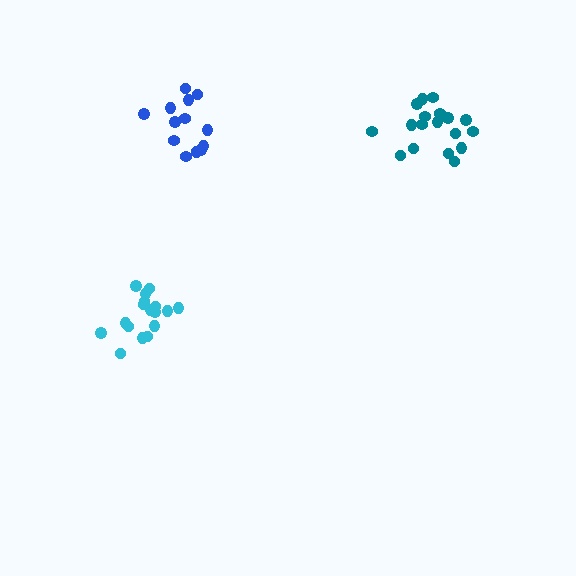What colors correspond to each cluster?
The clusters are colored: blue, cyan, teal.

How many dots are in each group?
Group 1: 14 dots, Group 2: 17 dots, Group 3: 18 dots (49 total).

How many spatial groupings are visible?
There are 3 spatial groupings.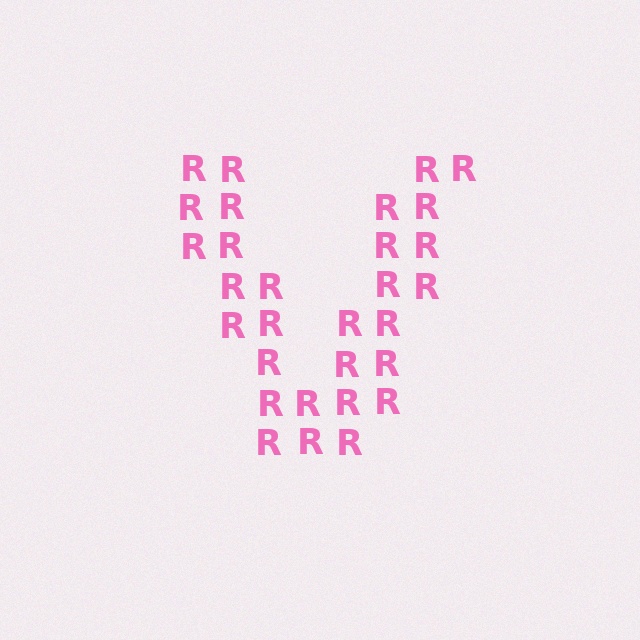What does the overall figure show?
The overall figure shows the letter V.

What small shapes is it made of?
It is made of small letter R's.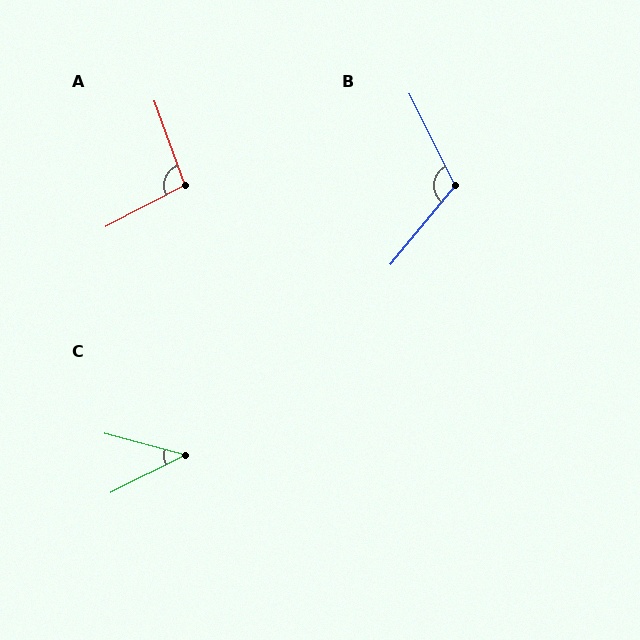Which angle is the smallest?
C, at approximately 42 degrees.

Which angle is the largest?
B, at approximately 114 degrees.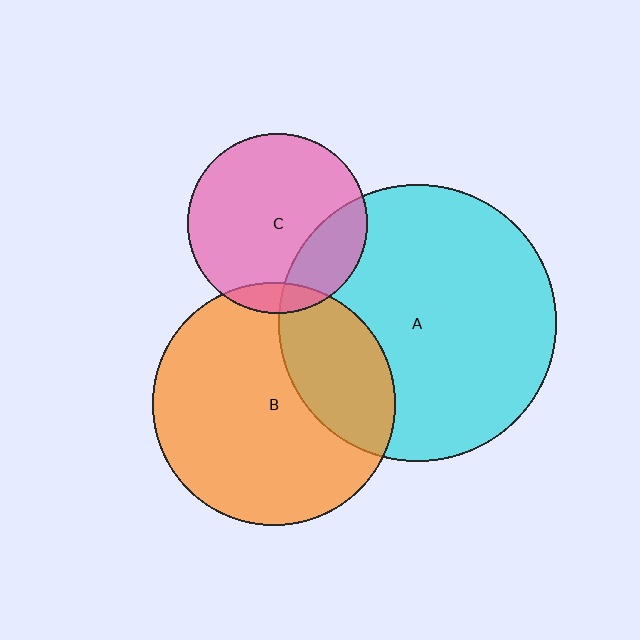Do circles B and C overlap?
Yes.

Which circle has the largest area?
Circle A (cyan).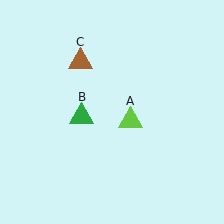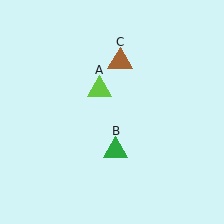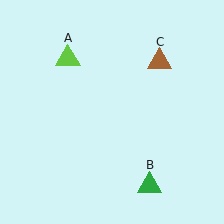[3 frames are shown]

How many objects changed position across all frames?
3 objects changed position: lime triangle (object A), green triangle (object B), brown triangle (object C).